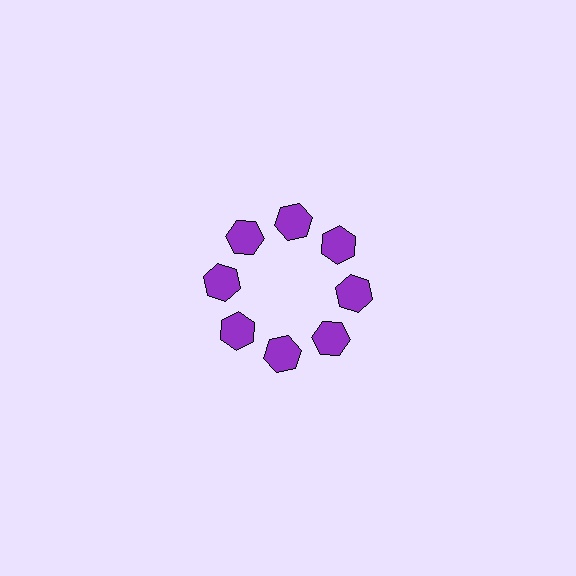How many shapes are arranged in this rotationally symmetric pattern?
There are 8 shapes, arranged in 8 groups of 1.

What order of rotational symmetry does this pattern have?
This pattern has 8-fold rotational symmetry.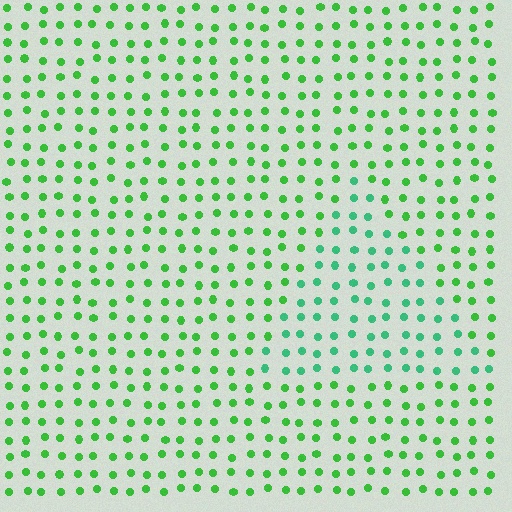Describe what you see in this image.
The image is filled with small green elements in a uniform arrangement. A triangle-shaped region is visible where the elements are tinted to a slightly different hue, forming a subtle color boundary.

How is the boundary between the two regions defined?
The boundary is defined purely by a slight shift in hue (about 30 degrees). Spacing, size, and orientation are identical on both sides.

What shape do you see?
I see a triangle.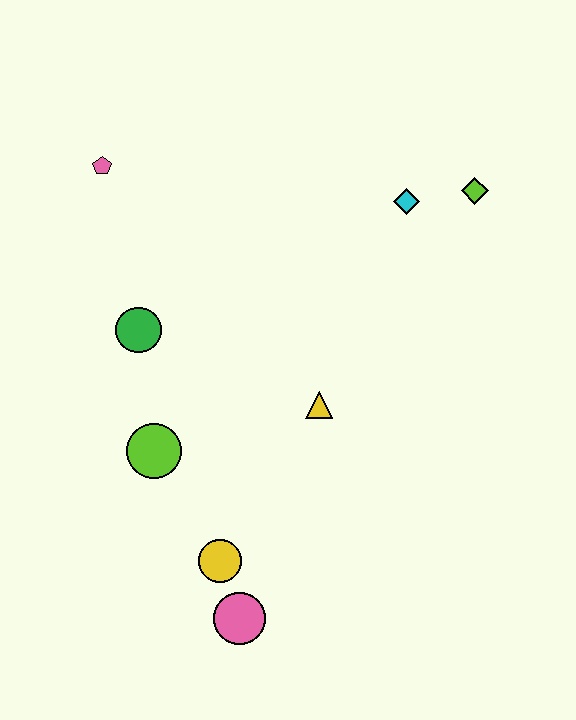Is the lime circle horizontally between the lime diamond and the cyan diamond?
No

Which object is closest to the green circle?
The lime circle is closest to the green circle.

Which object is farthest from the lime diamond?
The pink circle is farthest from the lime diamond.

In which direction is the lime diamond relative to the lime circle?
The lime diamond is to the right of the lime circle.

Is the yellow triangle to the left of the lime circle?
No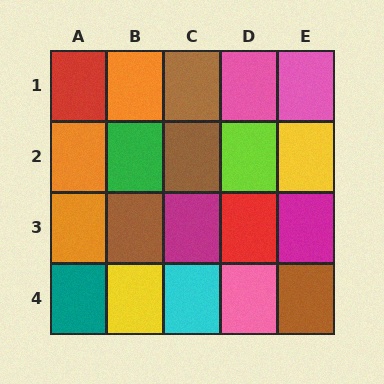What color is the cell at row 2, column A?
Orange.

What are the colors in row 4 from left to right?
Teal, yellow, cyan, pink, brown.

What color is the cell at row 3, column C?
Magenta.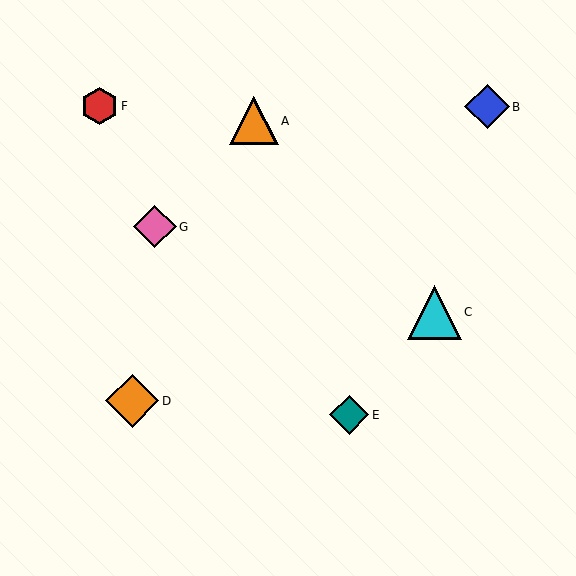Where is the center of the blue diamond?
The center of the blue diamond is at (487, 107).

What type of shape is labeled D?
Shape D is an orange diamond.